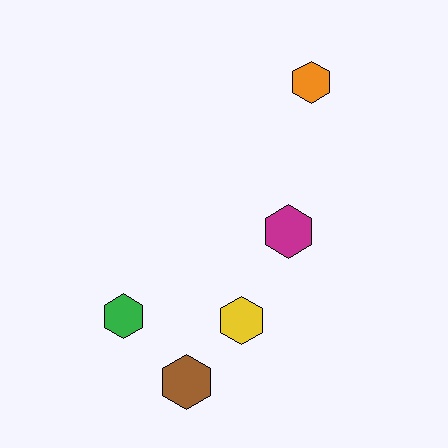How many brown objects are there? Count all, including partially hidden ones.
There is 1 brown object.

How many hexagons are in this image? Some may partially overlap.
There are 5 hexagons.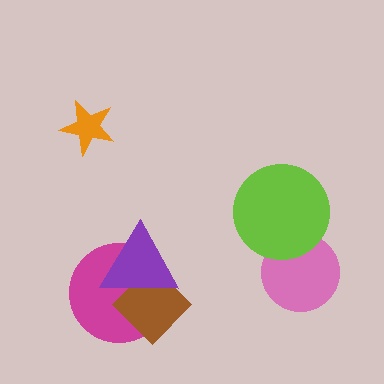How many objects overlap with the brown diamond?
2 objects overlap with the brown diamond.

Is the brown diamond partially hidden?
Yes, it is partially covered by another shape.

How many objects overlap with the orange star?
0 objects overlap with the orange star.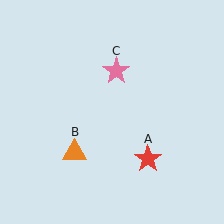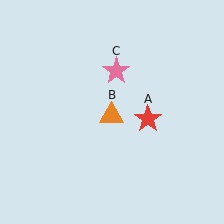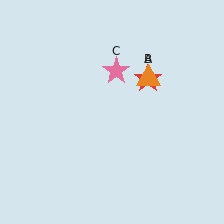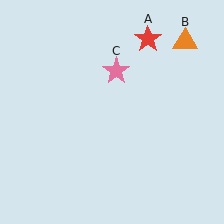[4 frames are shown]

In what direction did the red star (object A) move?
The red star (object A) moved up.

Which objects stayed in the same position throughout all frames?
Pink star (object C) remained stationary.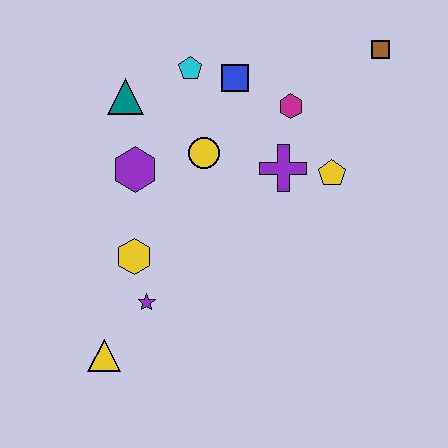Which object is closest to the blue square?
The cyan pentagon is closest to the blue square.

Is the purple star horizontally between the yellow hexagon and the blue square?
Yes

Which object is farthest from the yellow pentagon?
The yellow triangle is farthest from the yellow pentagon.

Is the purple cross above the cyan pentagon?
No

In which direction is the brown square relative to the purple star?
The brown square is above the purple star.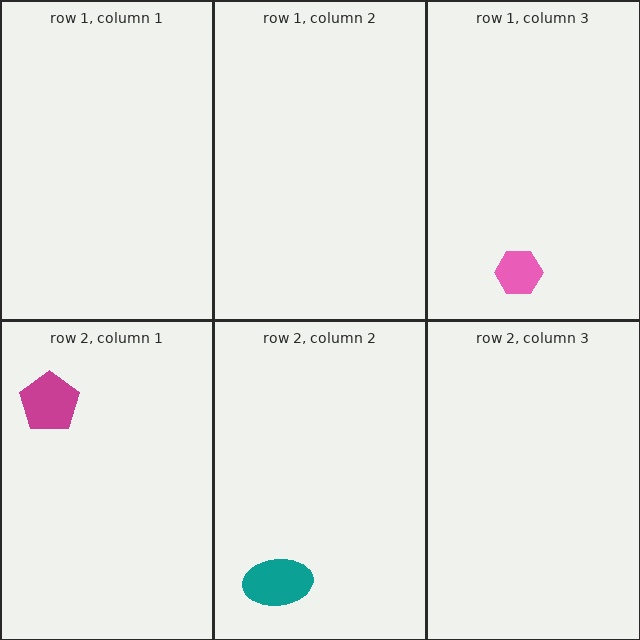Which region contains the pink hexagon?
The row 1, column 3 region.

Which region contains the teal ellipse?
The row 2, column 2 region.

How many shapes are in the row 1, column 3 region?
1.